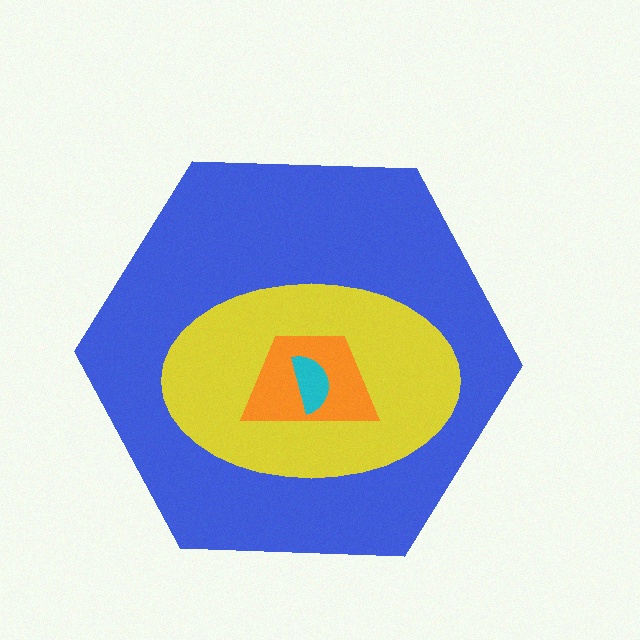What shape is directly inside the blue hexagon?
The yellow ellipse.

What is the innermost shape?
The cyan semicircle.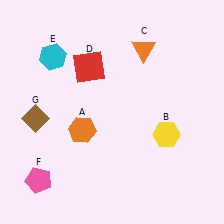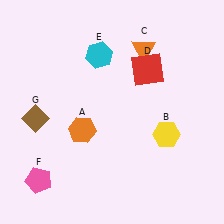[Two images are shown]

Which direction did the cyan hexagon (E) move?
The cyan hexagon (E) moved right.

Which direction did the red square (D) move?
The red square (D) moved right.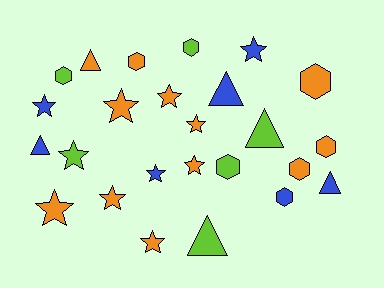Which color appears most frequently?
Orange, with 12 objects.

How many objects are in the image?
There are 25 objects.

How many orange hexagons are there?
There are 4 orange hexagons.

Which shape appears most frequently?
Star, with 11 objects.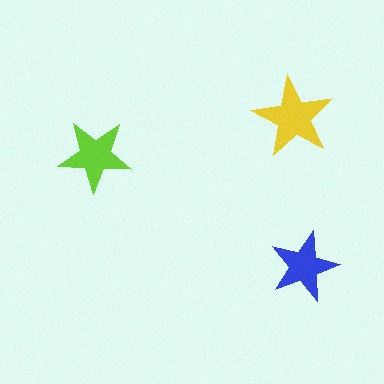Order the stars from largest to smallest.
the yellow one, the lime one, the blue one.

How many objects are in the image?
There are 3 objects in the image.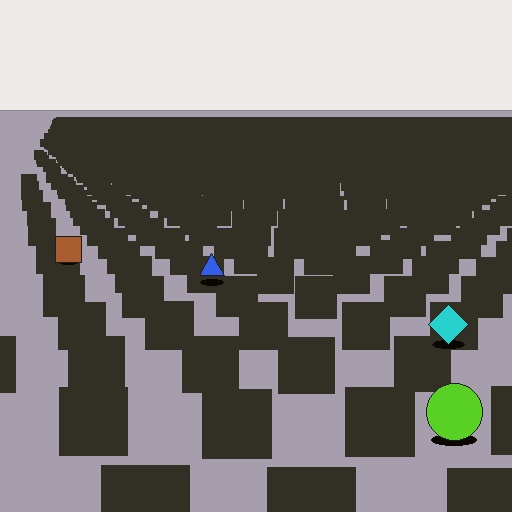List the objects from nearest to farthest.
From nearest to farthest: the lime circle, the cyan diamond, the blue triangle, the brown square.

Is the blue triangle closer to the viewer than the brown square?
Yes. The blue triangle is closer — you can tell from the texture gradient: the ground texture is coarser near it.